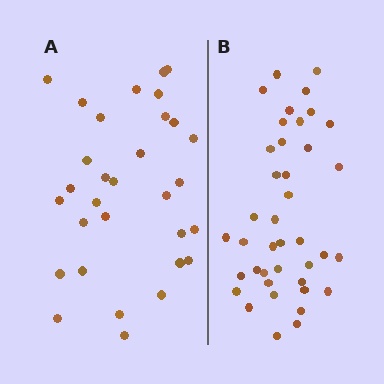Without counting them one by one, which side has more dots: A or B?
Region B (the right region) has more dots.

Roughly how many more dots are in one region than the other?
Region B has roughly 8 or so more dots than region A.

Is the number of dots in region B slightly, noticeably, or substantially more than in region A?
Region B has noticeably more, but not dramatically so. The ratio is roughly 1.3 to 1.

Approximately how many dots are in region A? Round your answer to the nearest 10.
About 30 dots. (The exact count is 31, which rounds to 30.)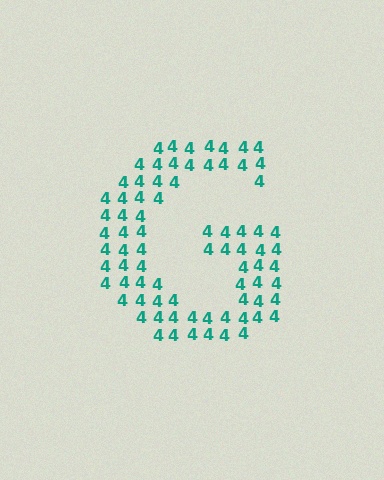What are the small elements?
The small elements are digit 4's.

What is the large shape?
The large shape is the letter G.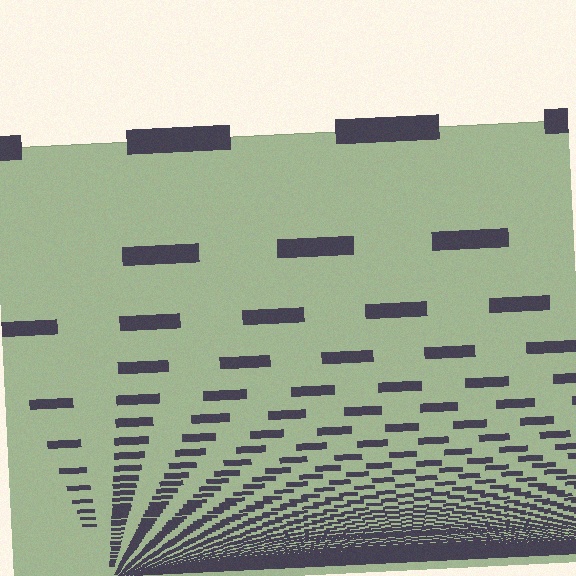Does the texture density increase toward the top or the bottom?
Density increases toward the bottom.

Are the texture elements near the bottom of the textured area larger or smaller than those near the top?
Smaller. The gradient is inverted — elements near the bottom are smaller and denser.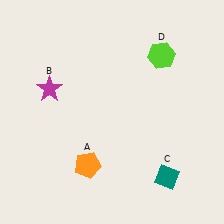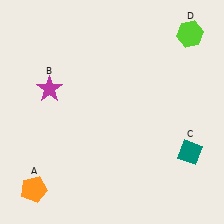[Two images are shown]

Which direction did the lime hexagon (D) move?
The lime hexagon (D) moved right.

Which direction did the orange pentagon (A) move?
The orange pentagon (A) moved left.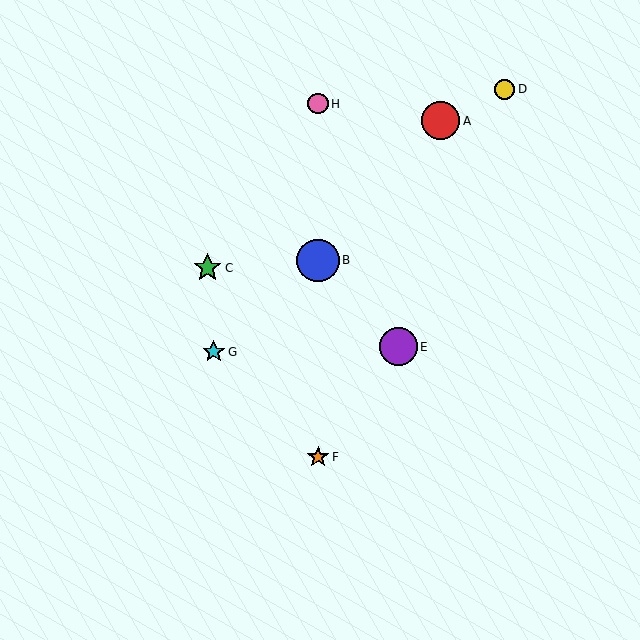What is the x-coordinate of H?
Object H is at x≈318.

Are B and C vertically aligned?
No, B is at x≈318 and C is at x≈208.